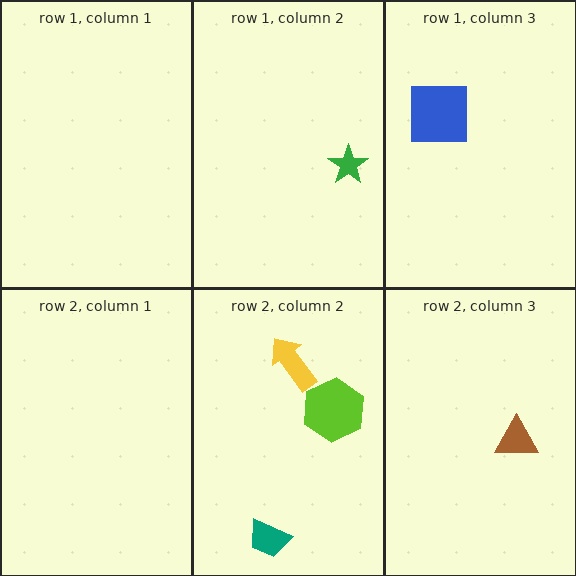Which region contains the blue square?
The row 1, column 3 region.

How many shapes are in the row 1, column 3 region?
1.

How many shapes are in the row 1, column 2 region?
1.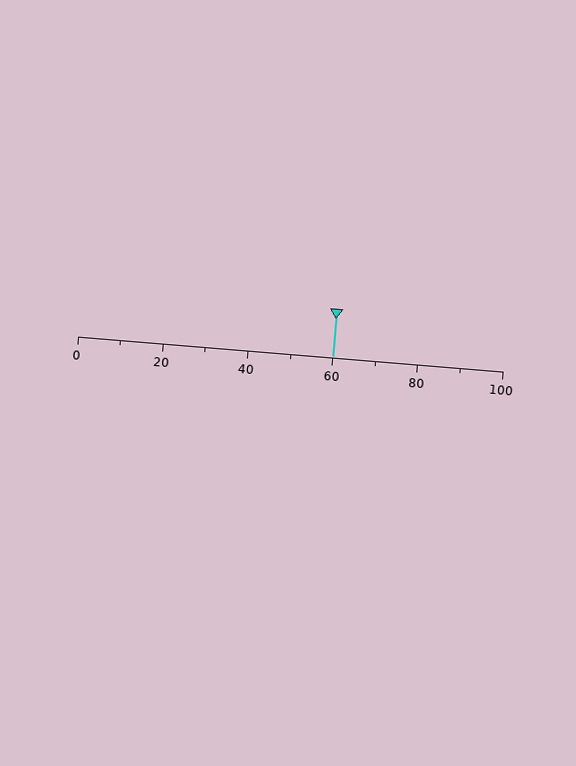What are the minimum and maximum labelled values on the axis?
The axis runs from 0 to 100.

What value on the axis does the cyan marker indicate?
The marker indicates approximately 60.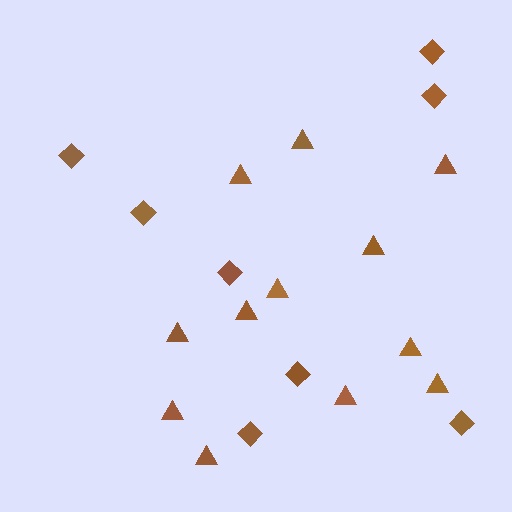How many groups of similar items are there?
There are 2 groups: one group of triangles (12) and one group of diamonds (8).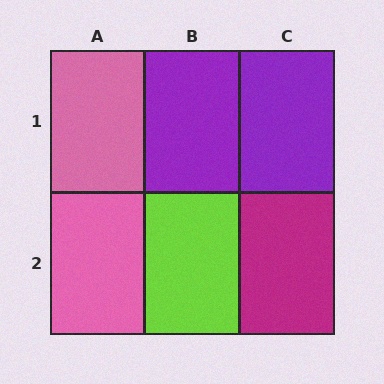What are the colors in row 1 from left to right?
Pink, purple, purple.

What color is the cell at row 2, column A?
Pink.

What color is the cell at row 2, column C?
Magenta.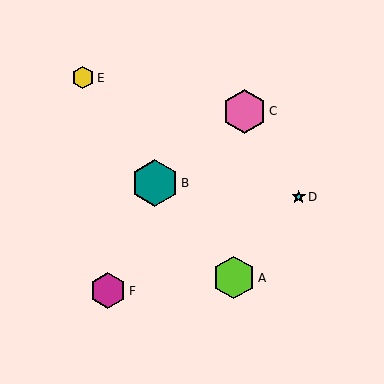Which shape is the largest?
The teal hexagon (labeled B) is the largest.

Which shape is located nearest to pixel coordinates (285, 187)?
The cyan star (labeled D) at (299, 197) is nearest to that location.